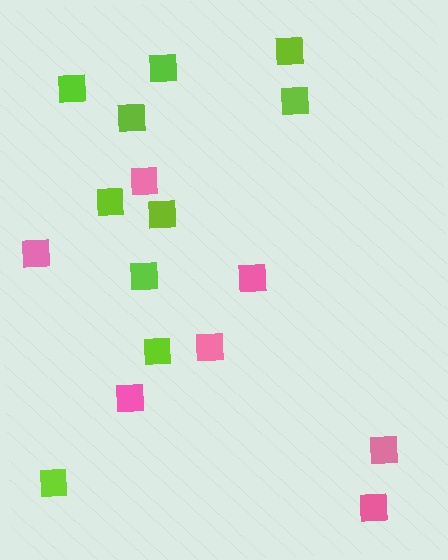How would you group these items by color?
There are 2 groups: one group of lime squares (10) and one group of pink squares (7).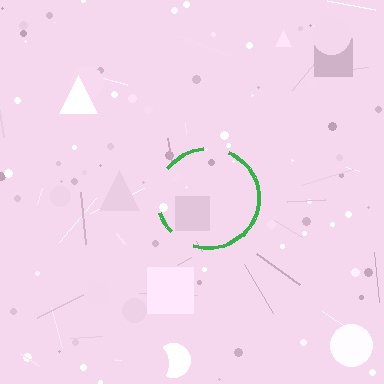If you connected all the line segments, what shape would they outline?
They would outline a circle.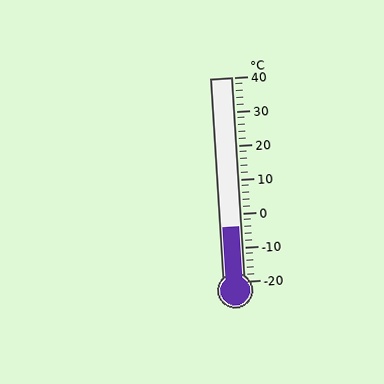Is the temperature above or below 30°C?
The temperature is below 30°C.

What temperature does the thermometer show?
The thermometer shows approximately -4°C.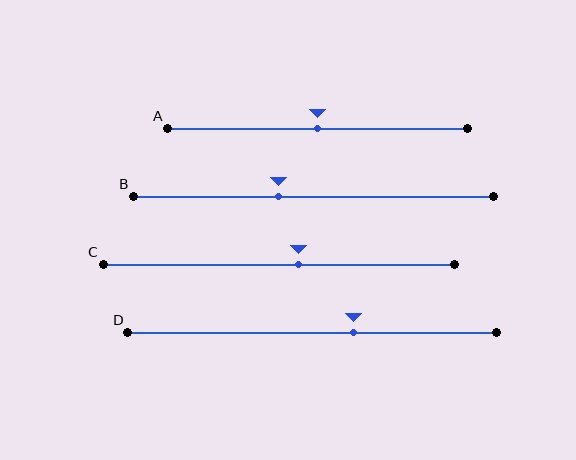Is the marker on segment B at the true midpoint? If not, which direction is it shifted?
No, the marker on segment B is shifted to the left by about 10% of the segment length.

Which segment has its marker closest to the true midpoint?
Segment A has its marker closest to the true midpoint.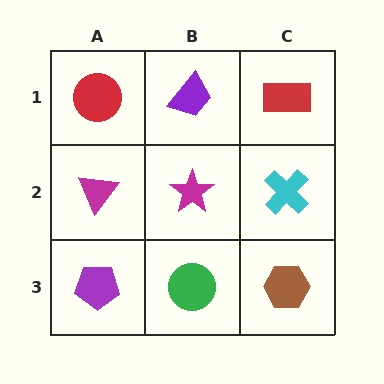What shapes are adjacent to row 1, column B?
A magenta star (row 2, column B), a red circle (row 1, column A), a red rectangle (row 1, column C).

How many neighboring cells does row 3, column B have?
3.